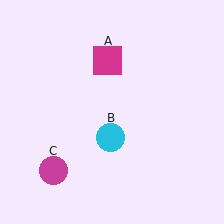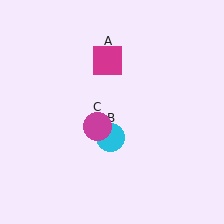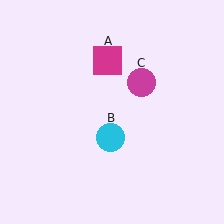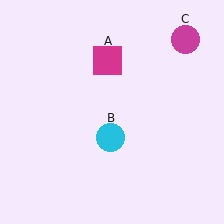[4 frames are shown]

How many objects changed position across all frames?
1 object changed position: magenta circle (object C).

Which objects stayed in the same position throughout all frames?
Magenta square (object A) and cyan circle (object B) remained stationary.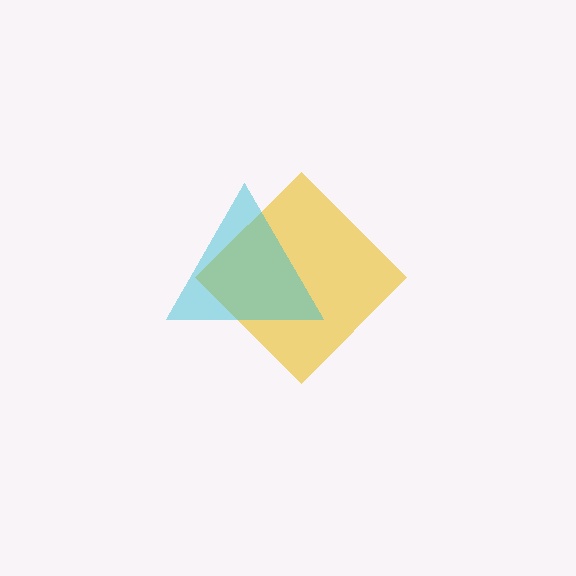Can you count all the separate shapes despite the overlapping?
Yes, there are 2 separate shapes.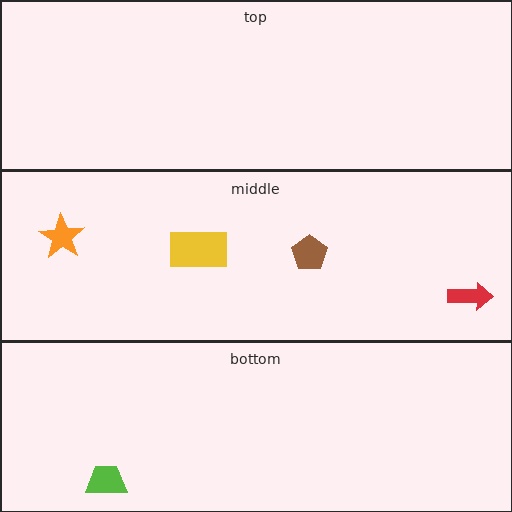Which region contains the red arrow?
The middle region.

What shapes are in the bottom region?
The lime trapezoid.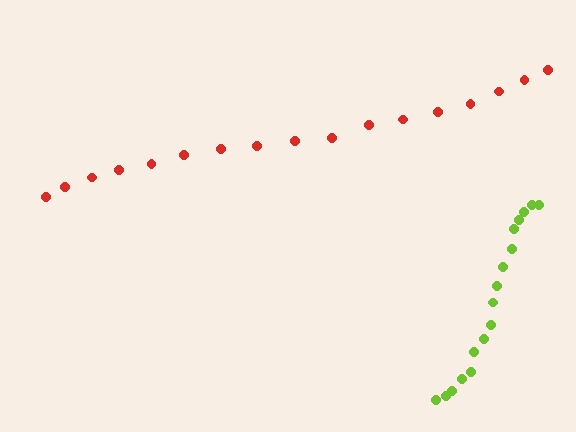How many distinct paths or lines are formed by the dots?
There are 2 distinct paths.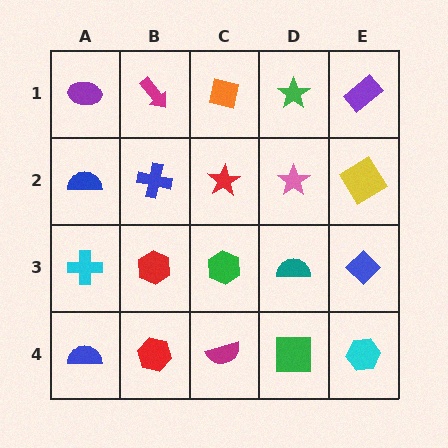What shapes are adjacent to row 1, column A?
A blue semicircle (row 2, column A), a magenta arrow (row 1, column B).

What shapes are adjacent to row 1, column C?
A red star (row 2, column C), a magenta arrow (row 1, column B), a green star (row 1, column D).